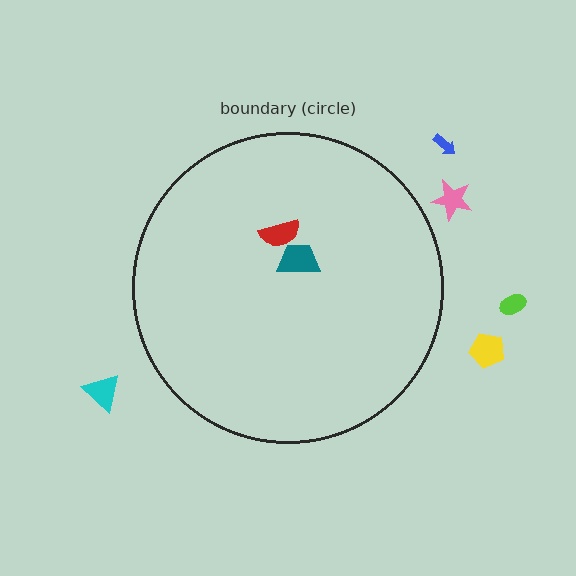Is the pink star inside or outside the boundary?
Outside.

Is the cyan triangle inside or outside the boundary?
Outside.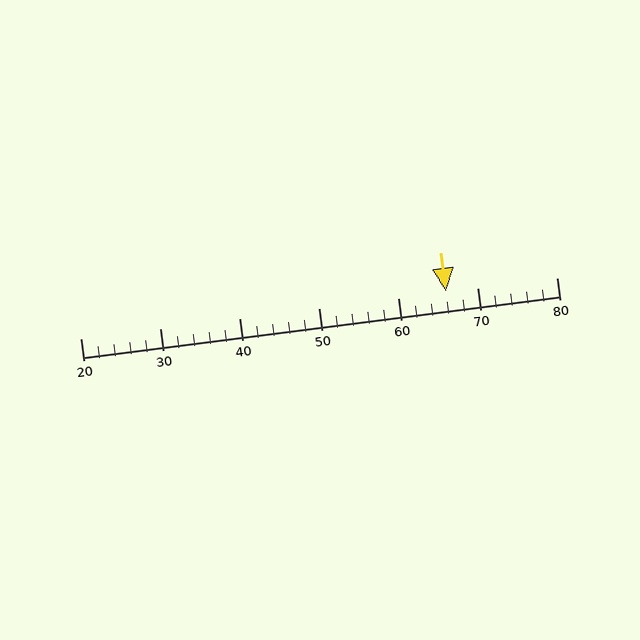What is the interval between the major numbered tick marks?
The major tick marks are spaced 10 units apart.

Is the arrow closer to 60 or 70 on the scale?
The arrow is closer to 70.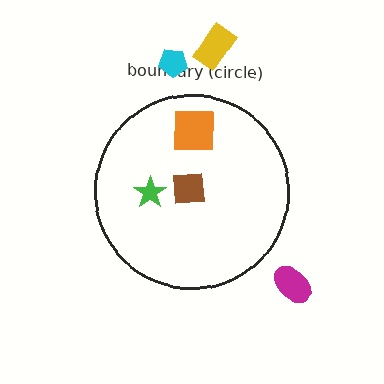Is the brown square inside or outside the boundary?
Inside.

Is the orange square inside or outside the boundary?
Inside.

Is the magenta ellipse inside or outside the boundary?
Outside.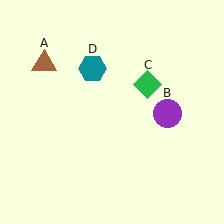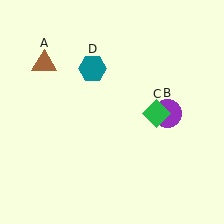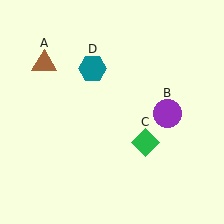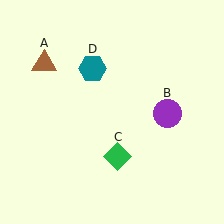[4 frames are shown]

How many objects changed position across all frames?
1 object changed position: green diamond (object C).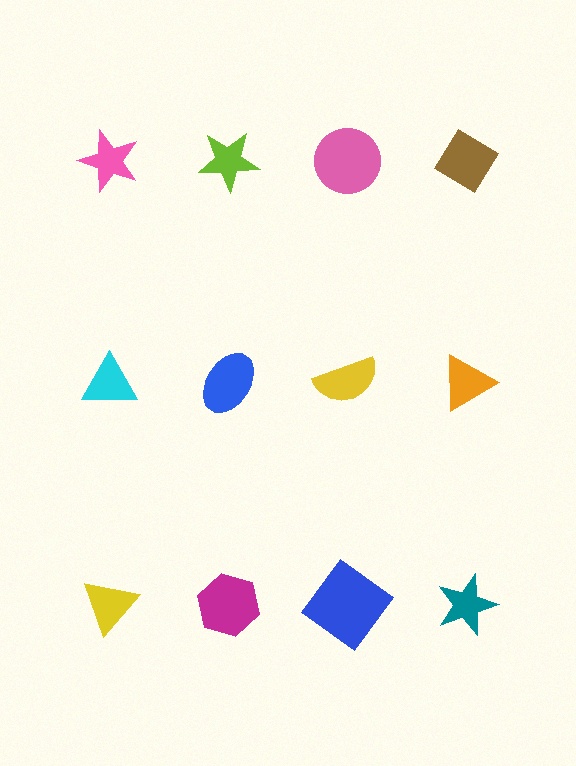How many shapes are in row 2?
4 shapes.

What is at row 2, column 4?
An orange triangle.